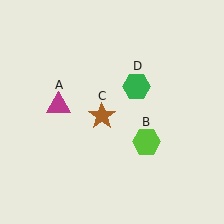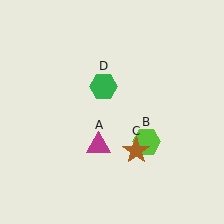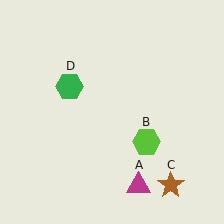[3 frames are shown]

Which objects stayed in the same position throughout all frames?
Lime hexagon (object B) remained stationary.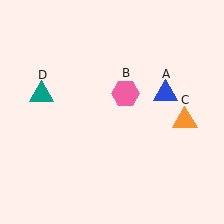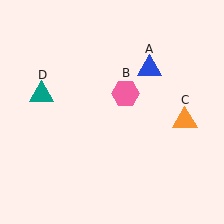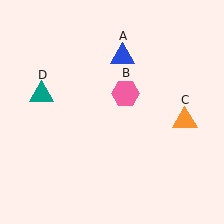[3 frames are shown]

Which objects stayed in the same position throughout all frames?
Pink hexagon (object B) and orange triangle (object C) and teal triangle (object D) remained stationary.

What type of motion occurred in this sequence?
The blue triangle (object A) rotated counterclockwise around the center of the scene.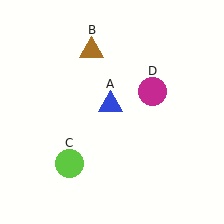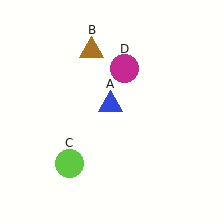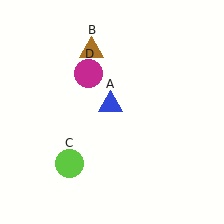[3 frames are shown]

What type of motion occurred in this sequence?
The magenta circle (object D) rotated counterclockwise around the center of the scene.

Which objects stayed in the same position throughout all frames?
Blue triangle (object A) and brown triangle (object B) and lime circle (object C) remained stationary.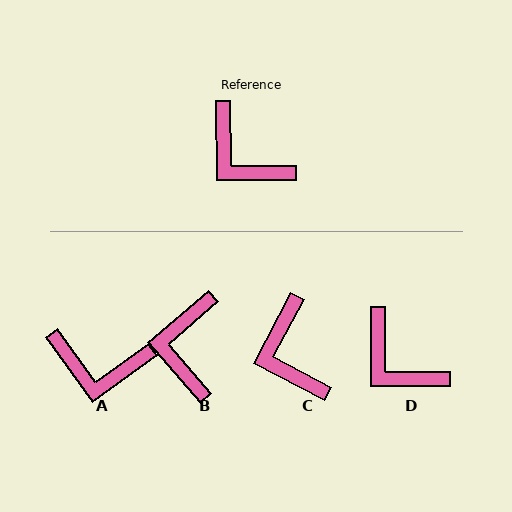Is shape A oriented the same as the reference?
No, it is off by about 36 degrees.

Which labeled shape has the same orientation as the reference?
D.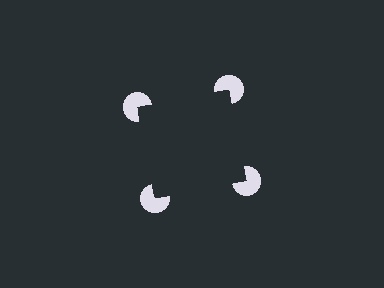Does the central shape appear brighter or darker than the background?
It typically appears slightly darker than the background, even though no actual brightness change is drawn.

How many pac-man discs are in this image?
There are 4 — one at each vertex of the illusory square.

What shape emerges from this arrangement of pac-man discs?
An illusory square — its edges are inferred from the aligned wedge cuts in the pac-man discs, not physically drawn.